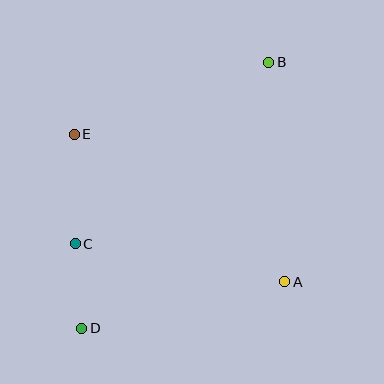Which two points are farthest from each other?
Points B and D are farthest from each other.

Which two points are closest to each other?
Points C and D are closest to each other.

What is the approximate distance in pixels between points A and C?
The distance between A and C is approximately 213 pixels.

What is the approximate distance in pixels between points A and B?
The distance between A and B is approximately 220 pixels.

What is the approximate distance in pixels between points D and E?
The distance between D and E is approximately 194 pixels.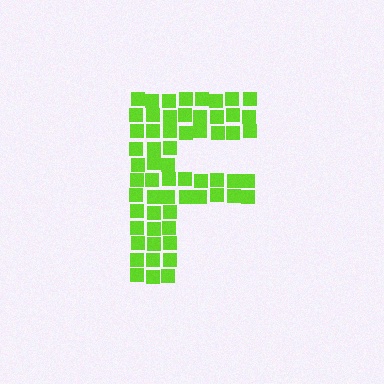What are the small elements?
The small elements are squares.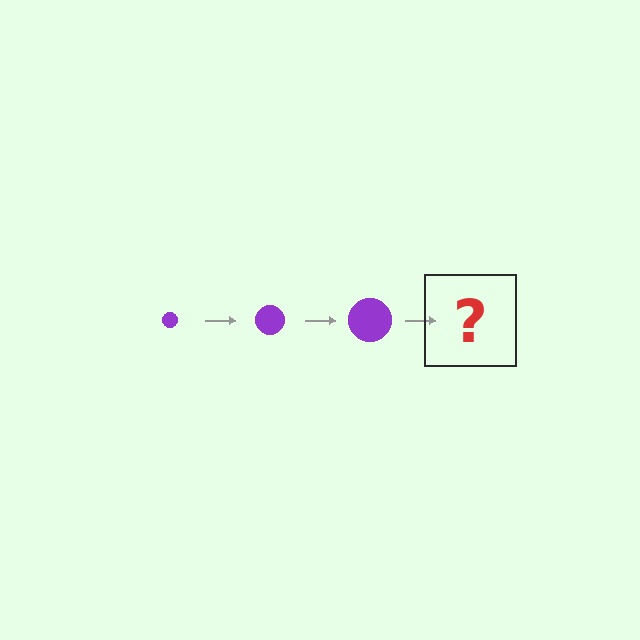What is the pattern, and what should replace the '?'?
The pattern is that the circle gets progressively larger each step. The '?' should be a purple circle, larger than the previous one.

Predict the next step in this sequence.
The next step is a purple circle, larger than the previous one.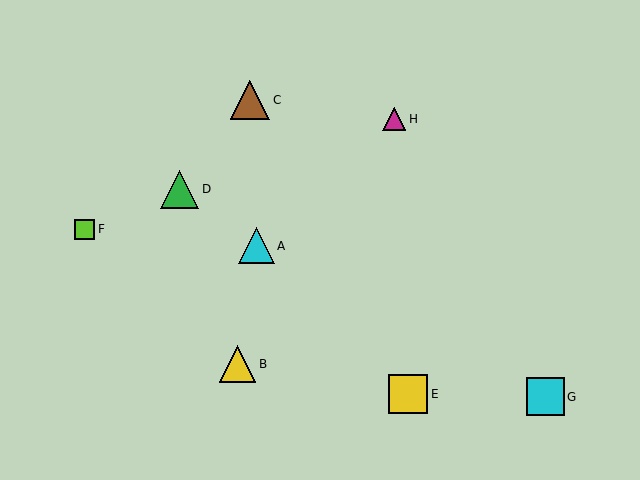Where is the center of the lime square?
The center of the lime square is at (84, 229).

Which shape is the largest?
The brown triangle (labeled C) is the largest.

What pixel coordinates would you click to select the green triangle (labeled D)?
Click at (180, 189) to select the green triangle D.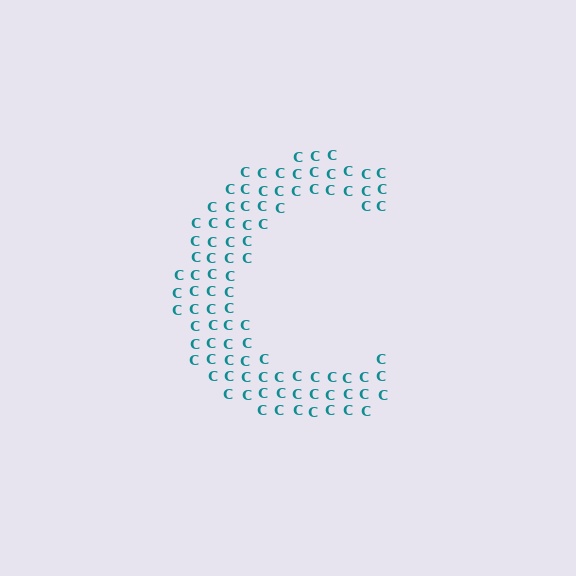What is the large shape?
The large shape is the letter C.